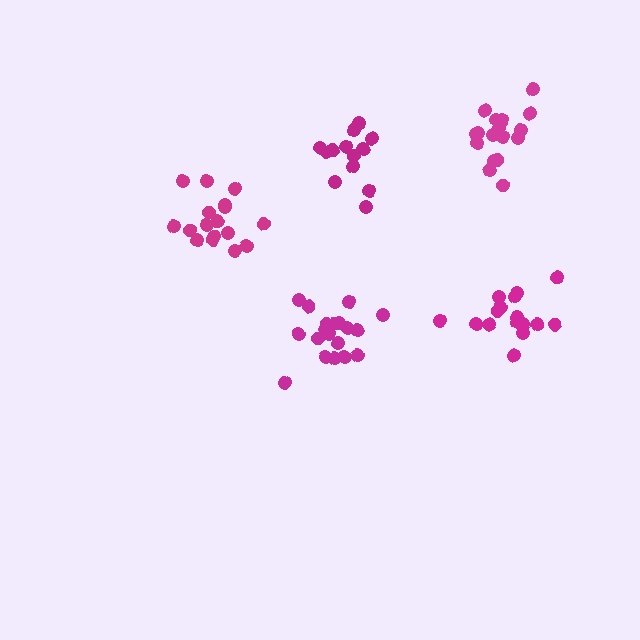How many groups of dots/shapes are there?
There are 5 groups.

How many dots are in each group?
Group 1: 17 dots, Group 2: 19 dots, Group 3: 17 dots, Group 4: 13 dots, Group 5: 16 dots (82 total).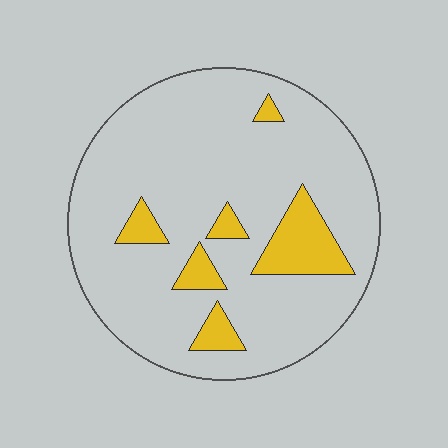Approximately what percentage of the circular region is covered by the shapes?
Approximately 15%.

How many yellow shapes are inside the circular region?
6.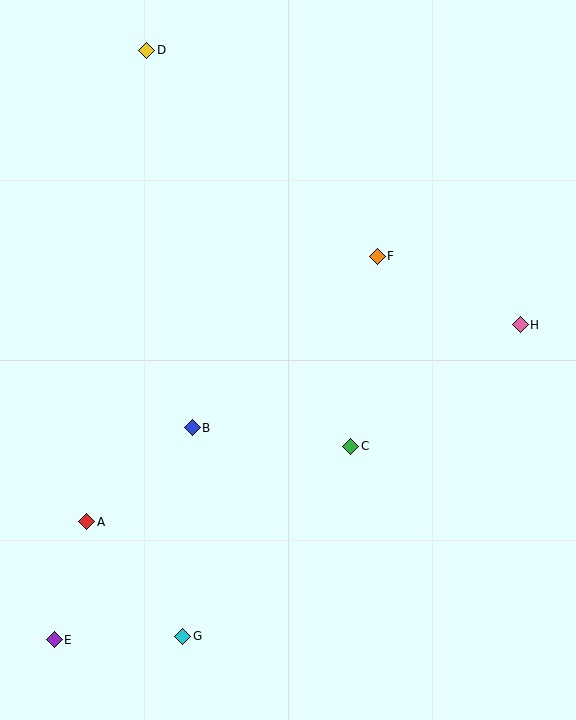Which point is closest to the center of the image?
Point C at (351, 446) is closest to the center.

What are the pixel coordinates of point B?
Point B is at (192, 428).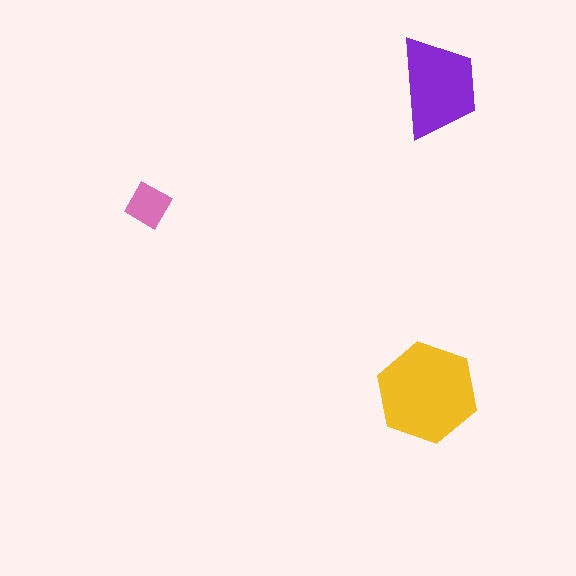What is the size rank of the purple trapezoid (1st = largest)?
2nd.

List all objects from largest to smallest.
The yellow hexagon, the purple trapezoid, the pink diamond.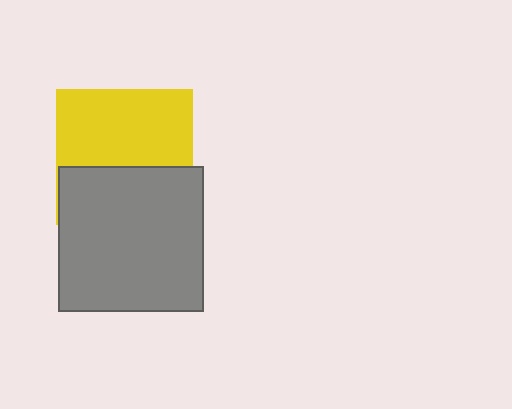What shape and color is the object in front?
The object in front is a gray square.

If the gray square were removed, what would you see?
You would see the complete yellow square.